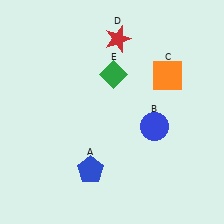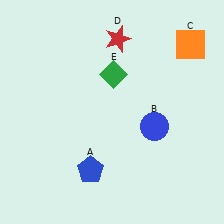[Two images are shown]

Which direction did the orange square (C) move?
The orange square (C) moved up.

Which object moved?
The orange square (C) moved up.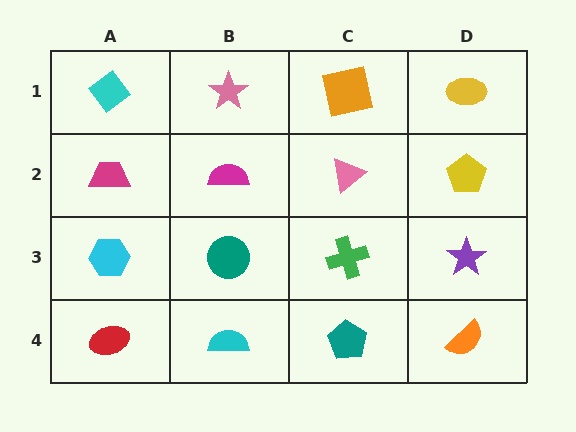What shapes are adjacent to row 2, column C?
An orange square (row 1, column C), a green cross (row 3, column C), a magenta semicircle (row 2, column B), a yellow pentagon (row 2, column D).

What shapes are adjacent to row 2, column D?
A yellow ellipse (row 1, column D), a purple star (row 3, column D), a pink triangle (row 2, column C).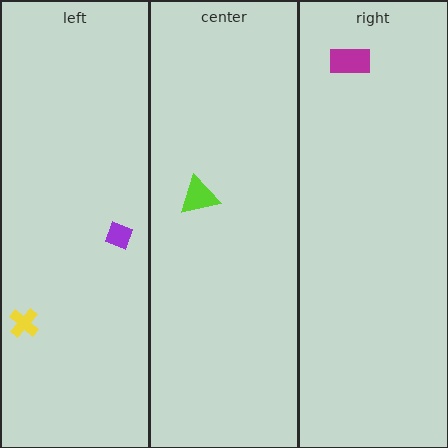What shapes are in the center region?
The lime triangle.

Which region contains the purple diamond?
The left region.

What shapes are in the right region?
The magenta rectangle.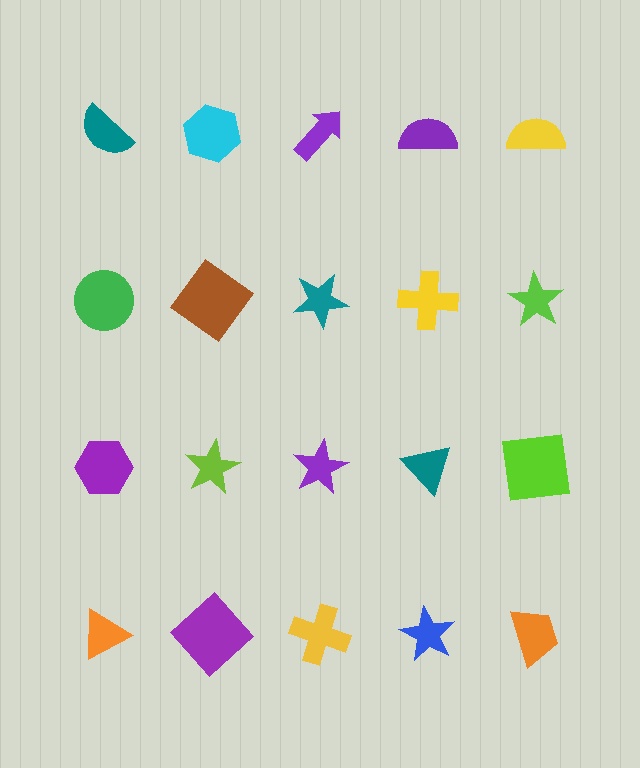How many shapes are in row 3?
5 shapes.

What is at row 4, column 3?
A yellow cross.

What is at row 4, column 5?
An orange trapezoid.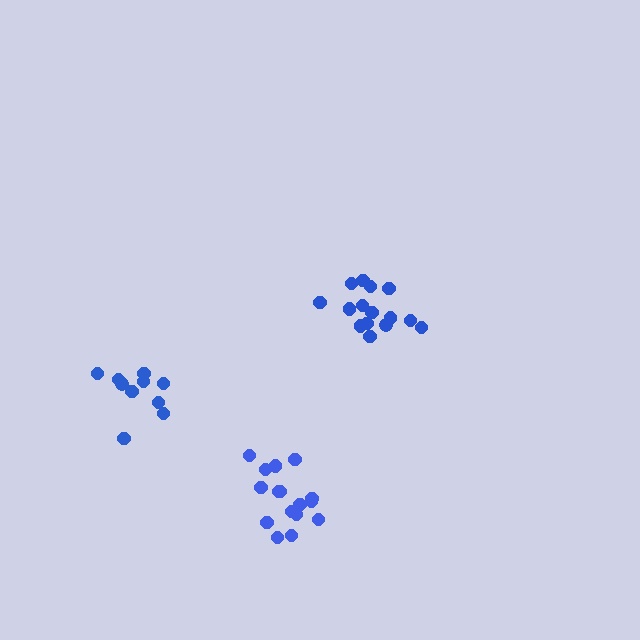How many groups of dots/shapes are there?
There are 3 groups.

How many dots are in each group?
Group 1: 15 dots, Group 2: 10 dots, Group 3: 16 dots (41 total).